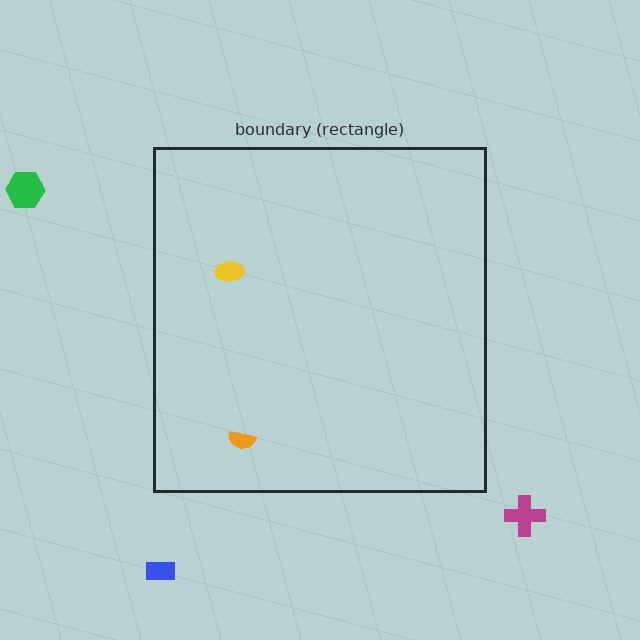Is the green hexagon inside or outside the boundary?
Outside.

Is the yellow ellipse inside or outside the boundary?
Inside.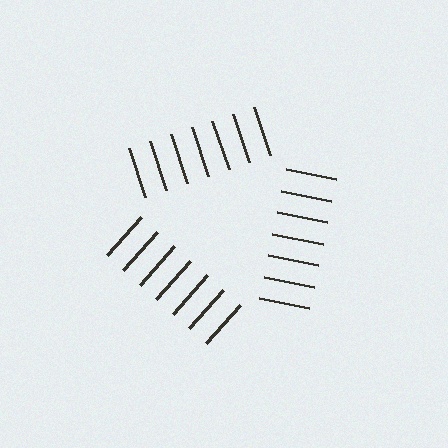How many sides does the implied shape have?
3 sides — the line-ends trace a triangle.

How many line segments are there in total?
21 — 7 along each of the 3 edges.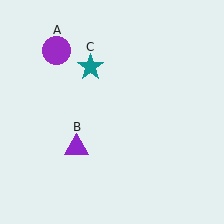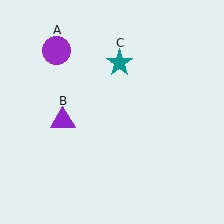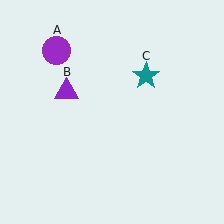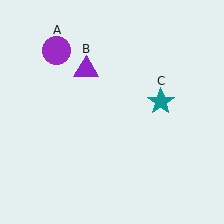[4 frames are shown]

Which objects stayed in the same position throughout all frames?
Purple circle (object A) remained stationary.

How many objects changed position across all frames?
2 objects changed position: purple triangle (object B), teal star (object C).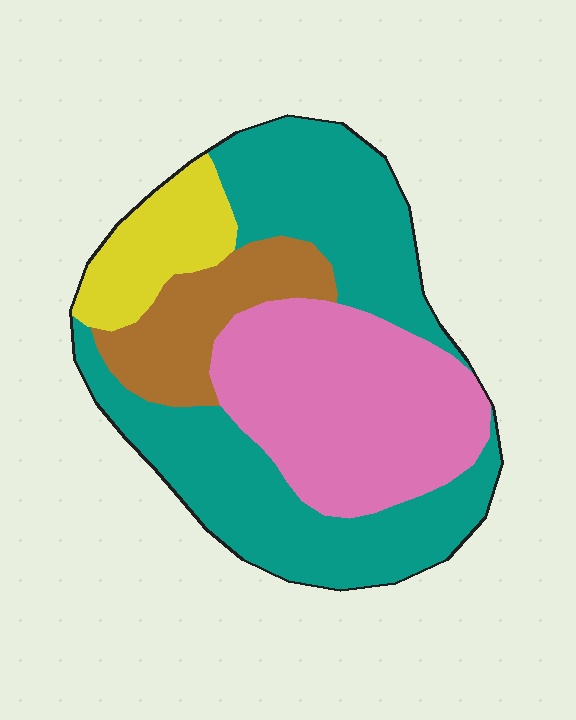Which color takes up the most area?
Teal, at roughly 45%.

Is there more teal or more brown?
Teal.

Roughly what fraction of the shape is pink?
Pink takes up between a sixth and a third of the shape.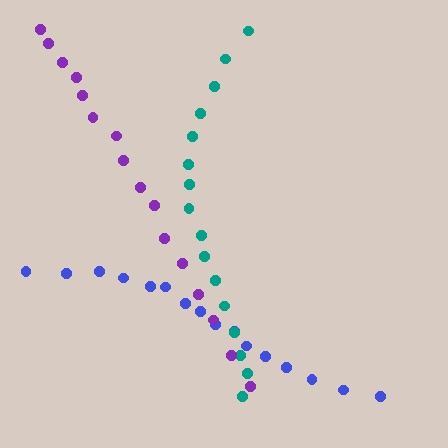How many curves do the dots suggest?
There are 3 distinct paths.